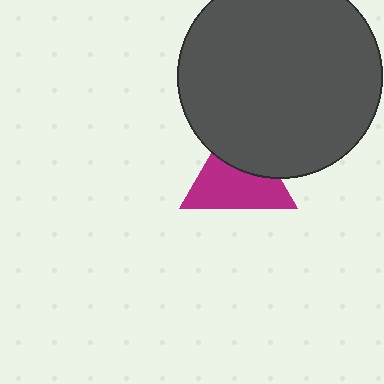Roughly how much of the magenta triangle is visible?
About half of it is visible (roughly 62%).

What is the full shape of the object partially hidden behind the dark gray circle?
The partially hidden object is a magenta triangle.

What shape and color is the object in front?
The object in front is a dark gray circle.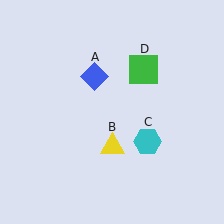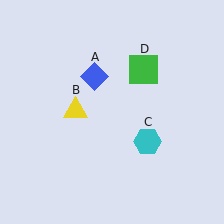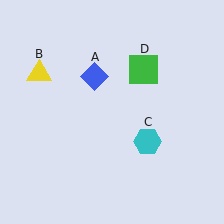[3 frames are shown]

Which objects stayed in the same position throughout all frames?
Blue diamond (object A) and cyan hexagon (object C) and green square (object D) remained stationary.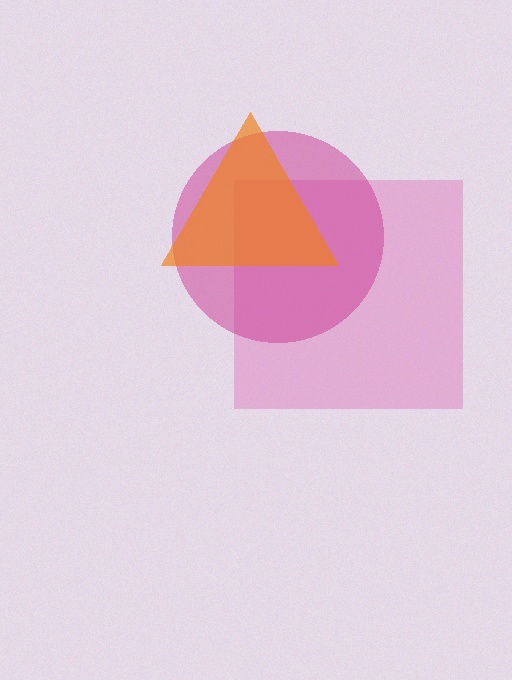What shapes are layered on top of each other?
The layered shapes are: a pink square, a magenta circle, an orange triangle.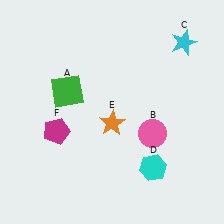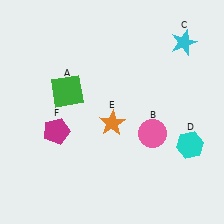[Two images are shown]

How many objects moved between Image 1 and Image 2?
1 object moved between the two images.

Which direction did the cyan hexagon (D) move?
The cyan hexagon (D) moved right.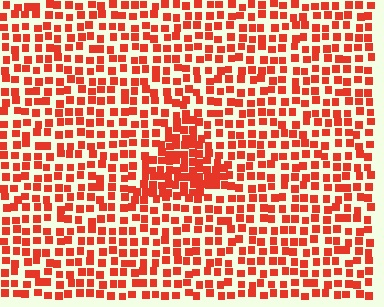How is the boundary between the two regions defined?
The boundary is defined by a change in element density (approximately 1.9x ratio). All elements are the same color, size, and shape.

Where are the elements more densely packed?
The elements are more densely packed inside the triangle boundary.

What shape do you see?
I see a triangle.